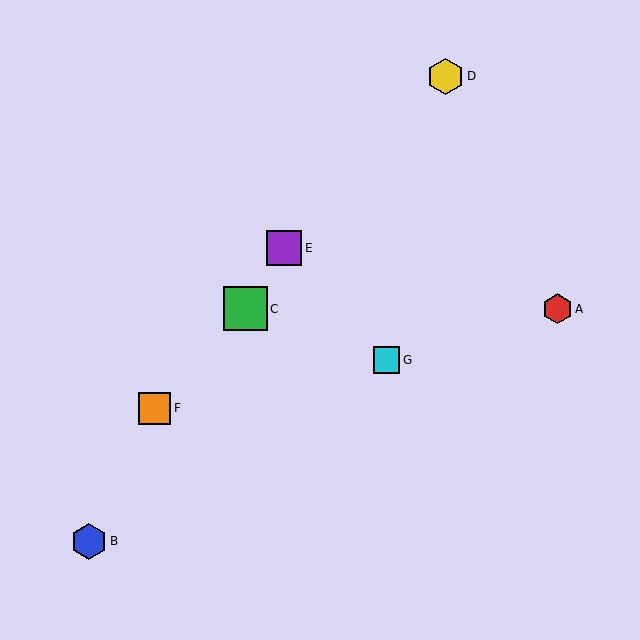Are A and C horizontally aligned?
Yes, both are at y≈309.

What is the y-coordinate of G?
Object G is at y≈360.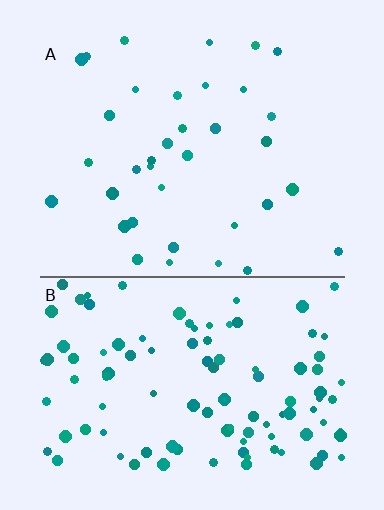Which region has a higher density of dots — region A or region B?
B (the bottom).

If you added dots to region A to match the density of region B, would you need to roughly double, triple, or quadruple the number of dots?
Approximately triple.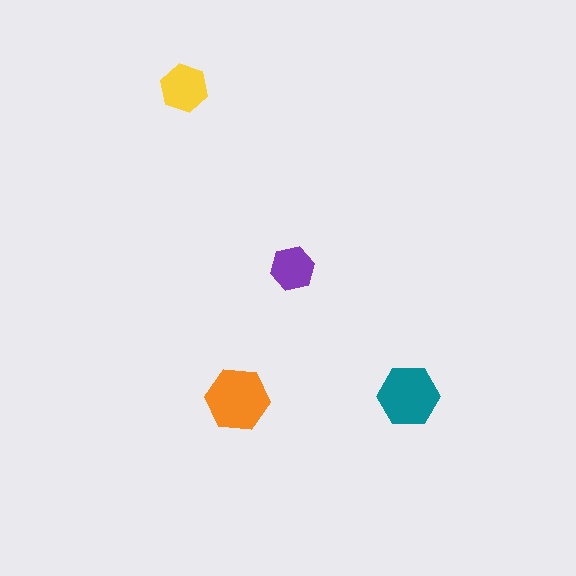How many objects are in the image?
There are 4 objects in the image.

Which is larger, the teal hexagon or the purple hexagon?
The teal one.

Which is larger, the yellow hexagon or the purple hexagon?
The yellow one.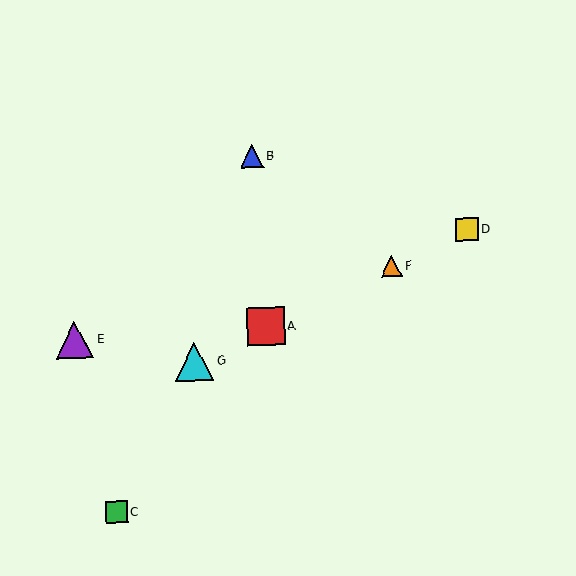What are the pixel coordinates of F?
Object F is at (392, 266).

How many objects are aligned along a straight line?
4 objects (A, D, F, G) are aligned along a straight line.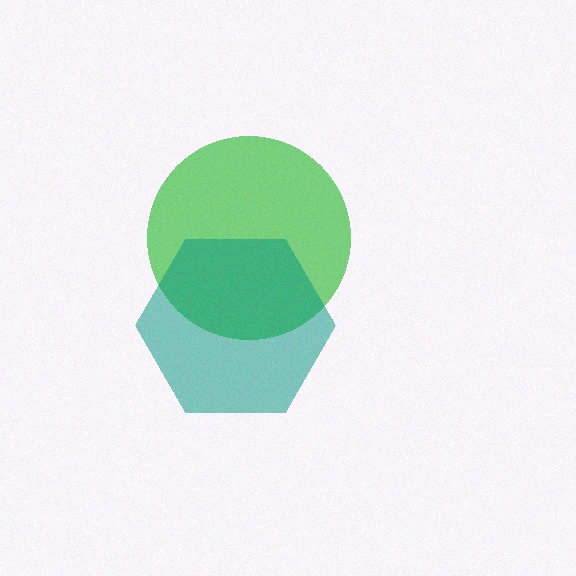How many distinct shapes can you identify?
There are 2 distinct shapes: a green circle, a teal hexagon.